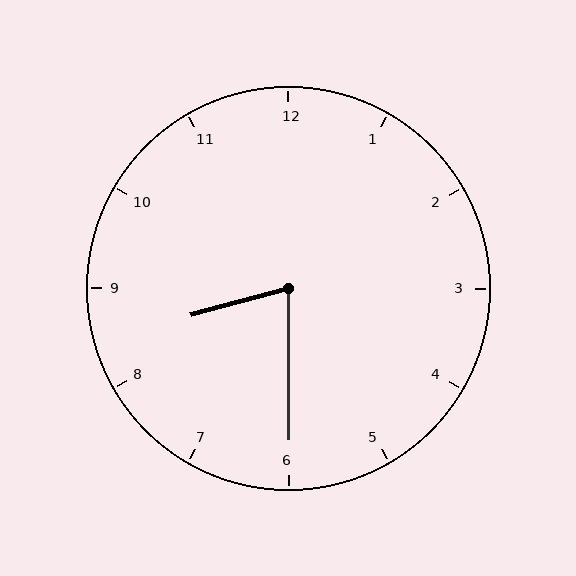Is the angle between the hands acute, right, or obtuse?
It is acute.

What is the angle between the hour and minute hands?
Approximately 75 degrees.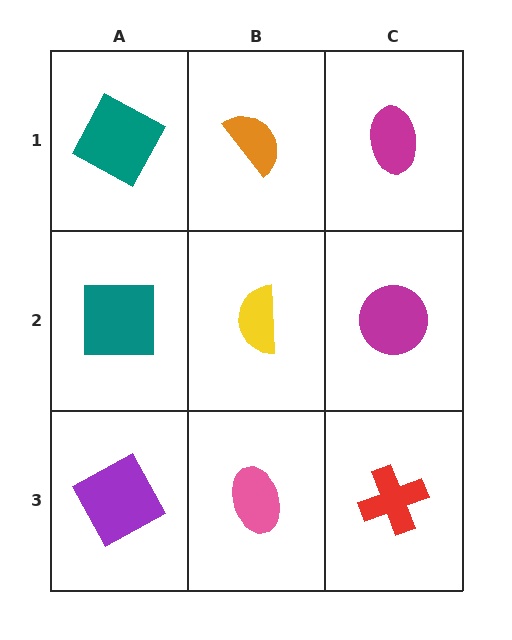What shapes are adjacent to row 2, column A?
A teal square (row 1, column A), a purple square (row 3, column A), a yellow semicircle (row 2, column B).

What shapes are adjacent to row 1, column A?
A teal square (row 2, column A), an orange semicircle (row 1, column B).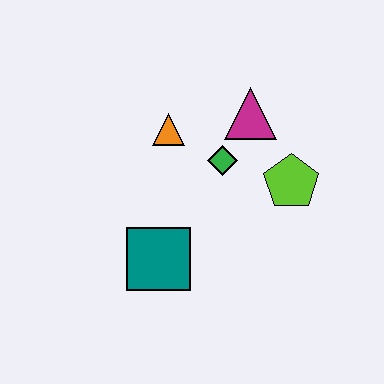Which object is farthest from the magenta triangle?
The teal square is farthest from the magenta triangle.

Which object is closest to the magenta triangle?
The green diamond is closest to the magenta triangle.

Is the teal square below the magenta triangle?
Yes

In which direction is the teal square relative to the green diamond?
The teal square is below the green diamond.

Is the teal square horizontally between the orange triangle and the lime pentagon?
No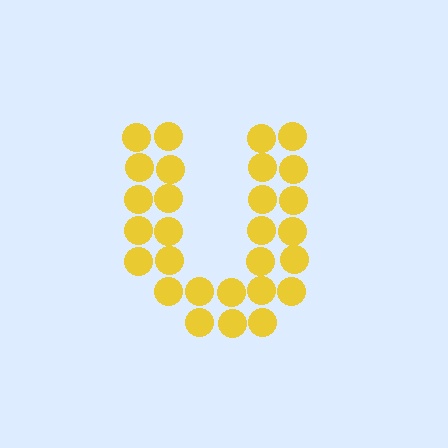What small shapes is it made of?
It is made of small circles.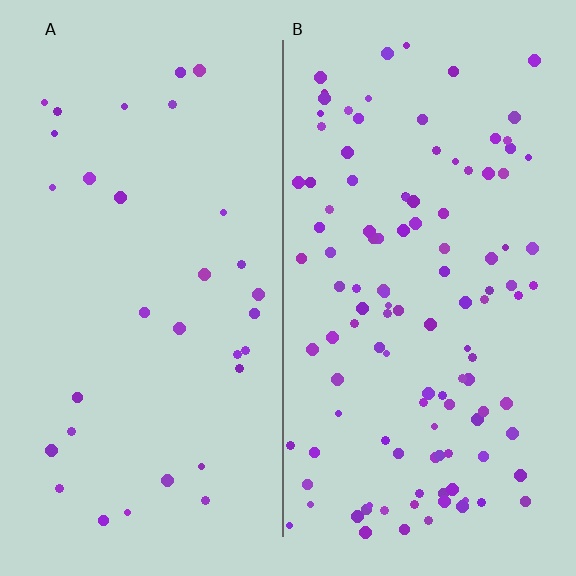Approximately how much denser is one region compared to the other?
Approximately 3.6× — region B over region A.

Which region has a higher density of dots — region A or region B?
B (the right).